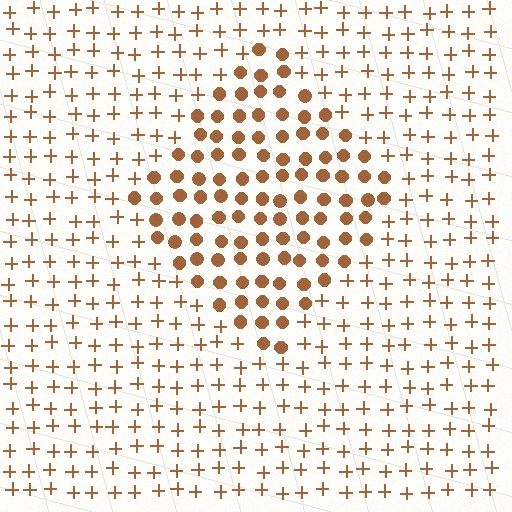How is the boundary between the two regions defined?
The boundary is defined by a change in element shape: circles inside vs. plus signs outside. All elements share the same color and spacing.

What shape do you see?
I see a diamond.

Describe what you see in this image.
The image is filled with small brown elements arranged in a uniform grid. A diamond-shaped region contains circles, while the surrounding area contains plus signs. The boundary is defined purely by the change in element shape.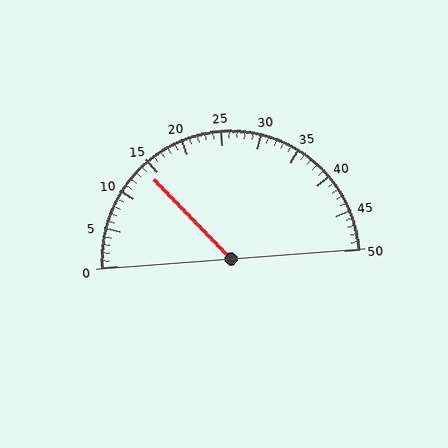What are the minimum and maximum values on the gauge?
The gauge ranges from 0 to 50.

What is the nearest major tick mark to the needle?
The nearest major tick mark is 15.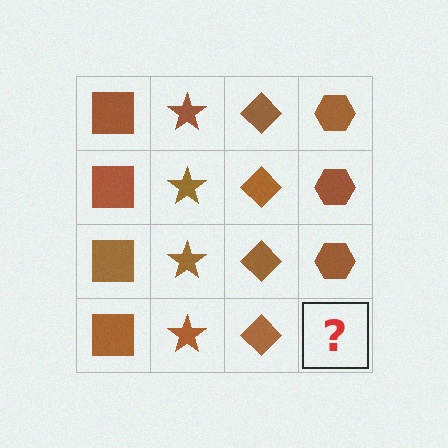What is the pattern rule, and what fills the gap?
The rule is that each column has a consistent shape. The gap should be filled with a brown hexagon.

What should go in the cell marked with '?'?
The missing cell should contain a brown hexagon.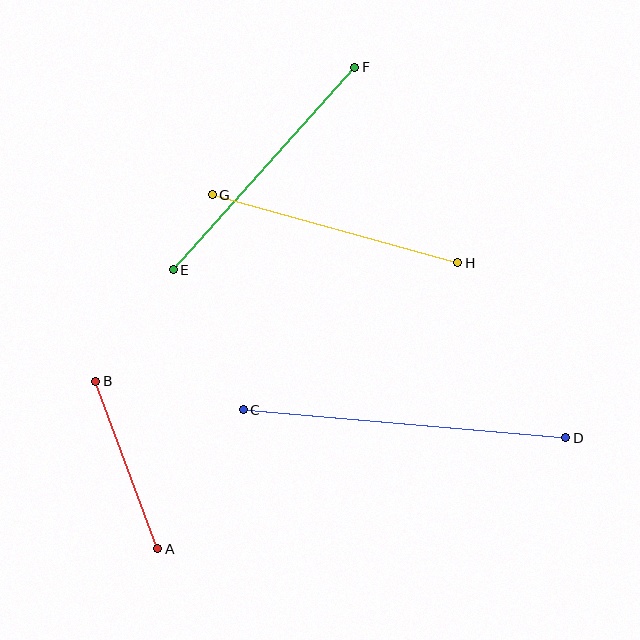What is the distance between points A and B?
The distance is approximately 179 pixels.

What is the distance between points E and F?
The distance is approximately 272 pixels.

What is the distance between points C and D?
The distance is approximately 324 pixels.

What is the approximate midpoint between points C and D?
The midpoint is at approximately (405, 424) pixels.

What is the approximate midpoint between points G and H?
The midpoint is at approximately (335, 229) pixels.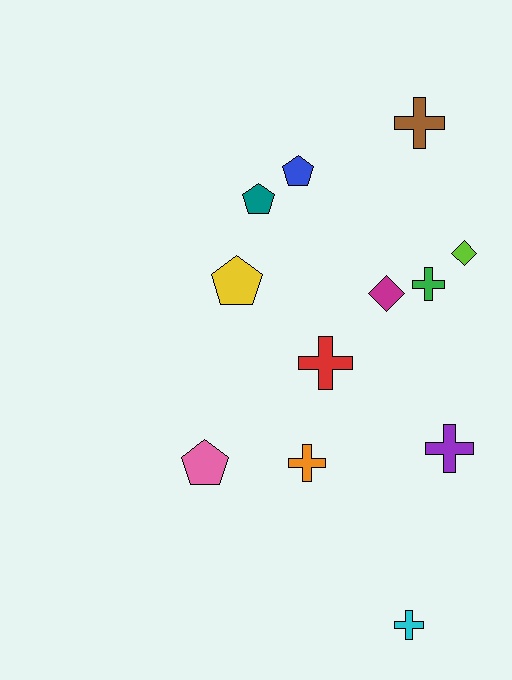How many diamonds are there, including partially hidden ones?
There are 2 diamonds.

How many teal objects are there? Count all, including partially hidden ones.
There is 1 teal object.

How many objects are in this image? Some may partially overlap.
There are 12 objects.